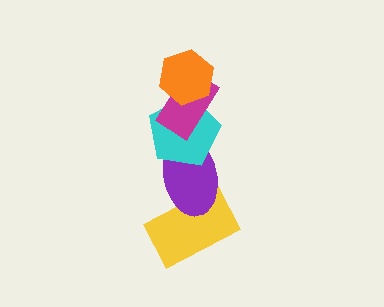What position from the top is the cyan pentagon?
The cyan pentagon is 3rd from the top.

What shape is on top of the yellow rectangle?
The purple ellipse is on top of the yellow rectangle.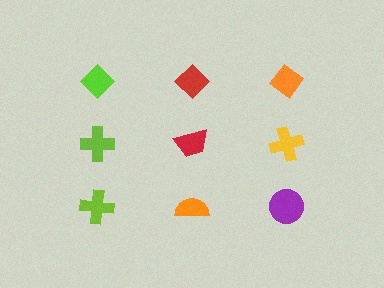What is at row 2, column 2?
A red trapezoid.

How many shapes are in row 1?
3 shapes.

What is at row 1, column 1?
A lime diamond.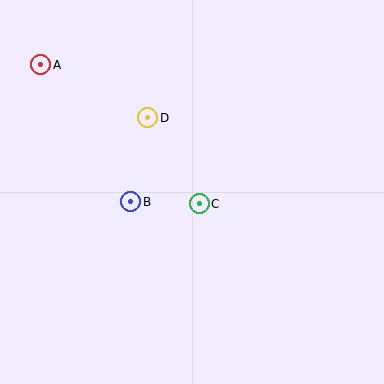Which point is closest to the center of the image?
Point C at (199, 204) is closest to the center.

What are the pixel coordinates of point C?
Point C is at (199, 204).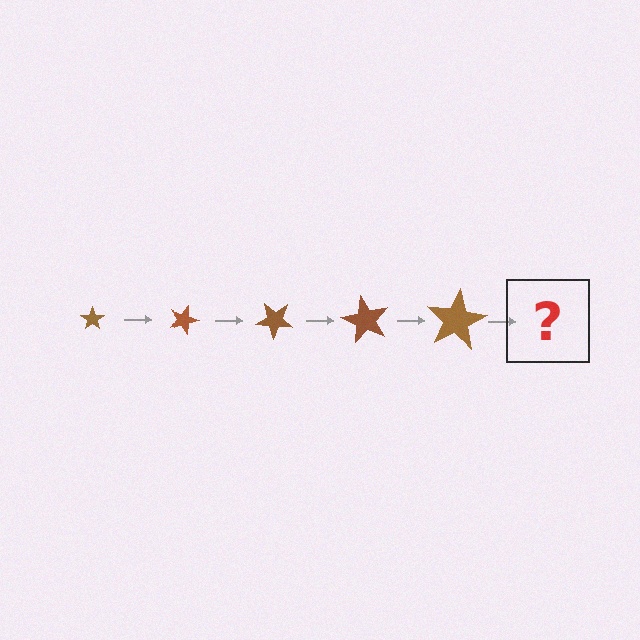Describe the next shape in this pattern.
It should be a star, larger than the previous one and rotated 100 degrees from the start.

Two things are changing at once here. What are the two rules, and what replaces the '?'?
The two rules are that the star grows larger each step and it rotates 20 degrees each step. The '?' should be a star, larger than the previous one and rotated 100 degrees from the start.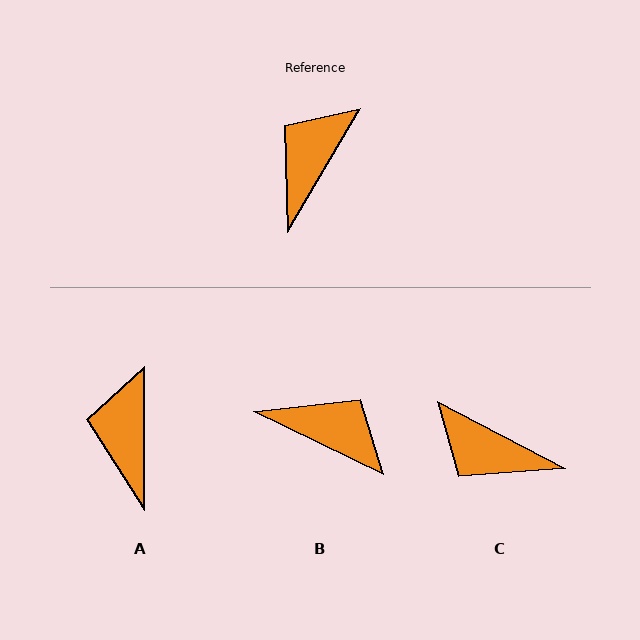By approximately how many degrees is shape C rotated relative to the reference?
Approximately 93 degrees counter-clockwise.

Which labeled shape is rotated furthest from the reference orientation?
C, about 93 degrees away.